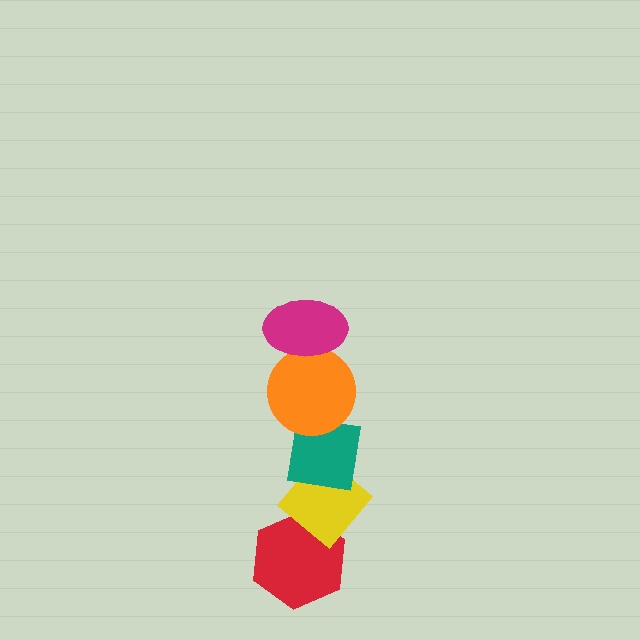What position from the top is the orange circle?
The orange circle is 2nd from the top.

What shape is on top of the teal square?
The orange circle is on top of the teal square.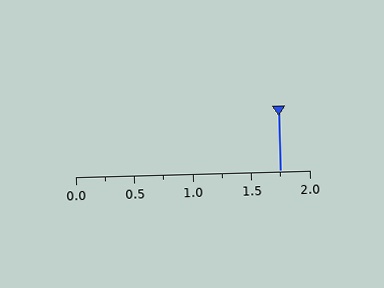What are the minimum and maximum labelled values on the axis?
The axis runs from 0.0 to 2.0.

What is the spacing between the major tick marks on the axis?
The major ticks are spaced 0.5 apart.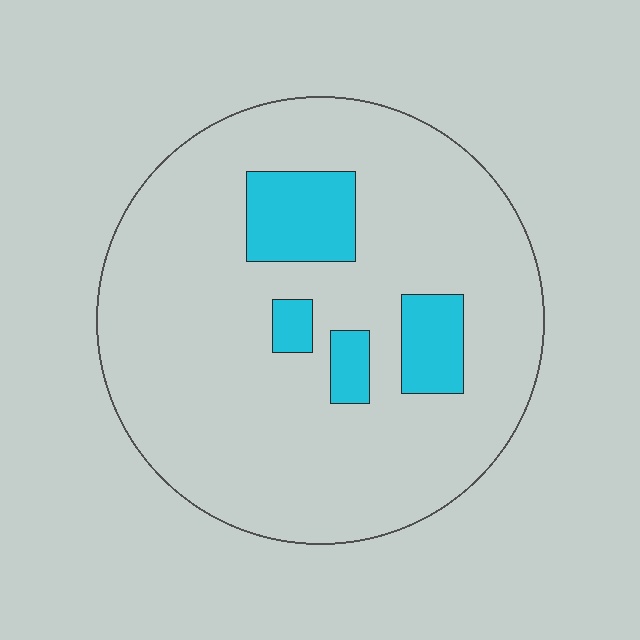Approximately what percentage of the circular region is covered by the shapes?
Approximately 15%.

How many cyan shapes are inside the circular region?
4.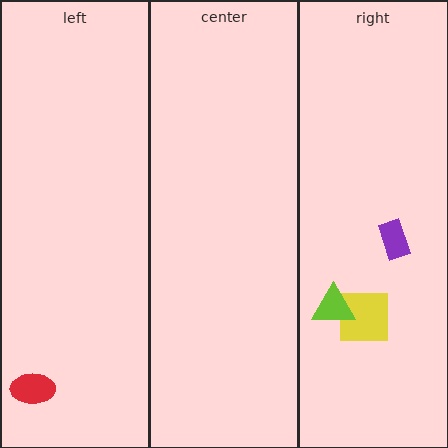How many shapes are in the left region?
1.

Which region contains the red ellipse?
The left region.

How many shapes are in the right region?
3.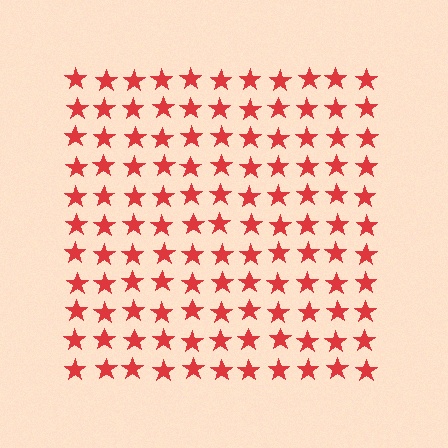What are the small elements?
The small elements are stars.